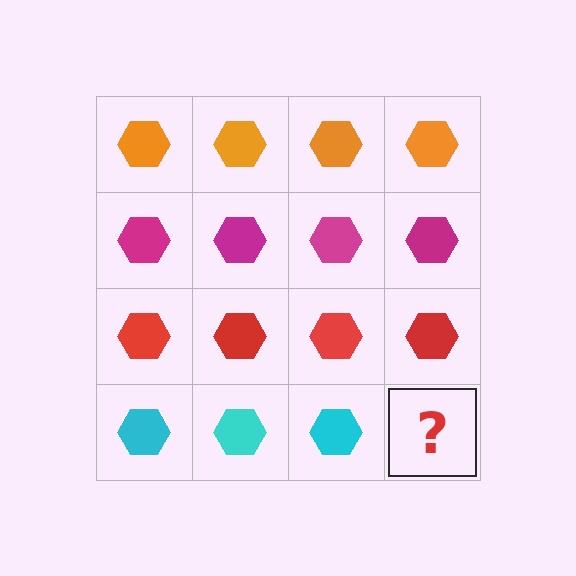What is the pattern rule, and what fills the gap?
The rule is that each row has a consistent color. The gap should be filled with a cyan hexagon.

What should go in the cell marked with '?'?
The missing cell should contain a cyan hexagon.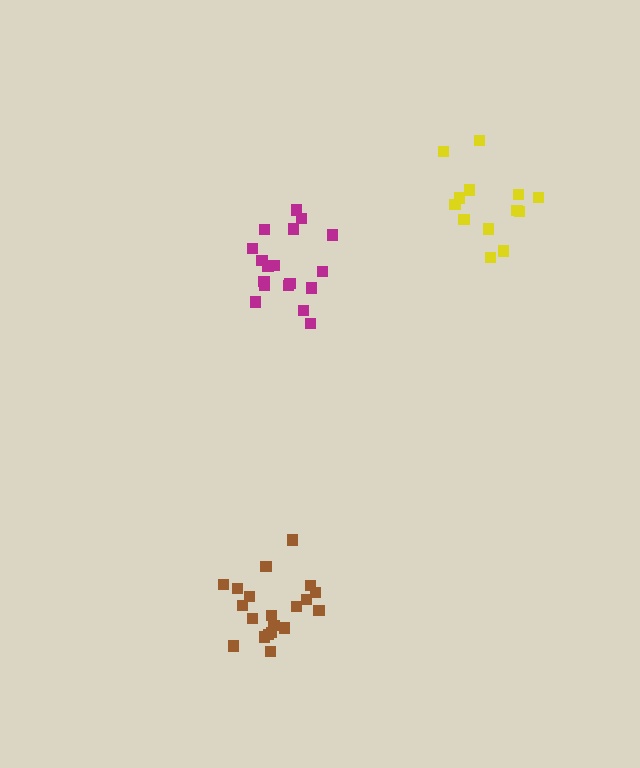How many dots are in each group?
Group 1: 18 dots, Group 2: 20 dots, Group 3: 14 dots (52 total).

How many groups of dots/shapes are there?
There are 3 groups.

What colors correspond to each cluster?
The clusters are colored: magenta, brown, yellow.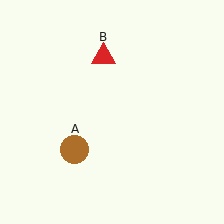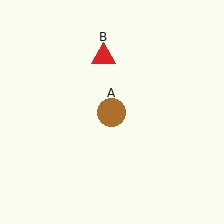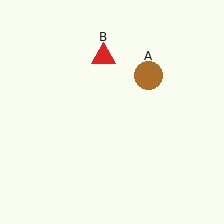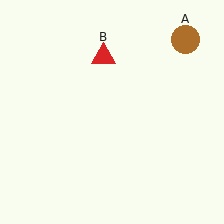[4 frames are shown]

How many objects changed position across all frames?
1 object changed position: brown circle (object A).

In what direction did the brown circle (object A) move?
The brown circle (object A) moved up and to the right.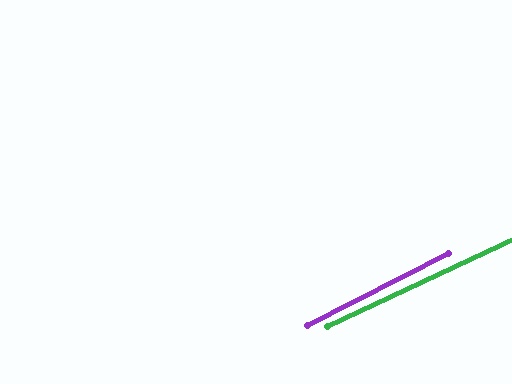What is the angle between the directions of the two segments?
Approximately 2 degrees.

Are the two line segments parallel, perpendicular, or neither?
Parallel — their directions differ by only 1.9°.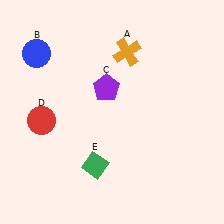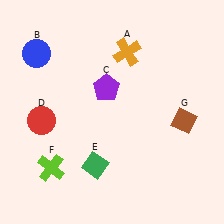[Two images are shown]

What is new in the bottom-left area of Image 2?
A lime cross (F) was added in the bottom-left area of Image 2.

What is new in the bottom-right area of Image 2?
A brown diamond (G) was added in the bottom-right area of Image 2.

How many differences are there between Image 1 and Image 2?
There are 2 differences between the two images.